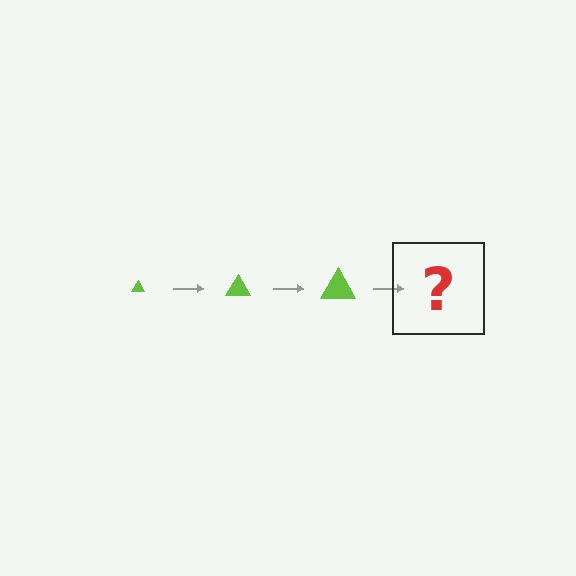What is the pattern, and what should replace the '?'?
The pattern is that the triangle gets progressively larger each step. The '?' should be a lime triangle, larger than the previous one.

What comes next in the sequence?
The next element should be a lime triangle, larger than the previous one.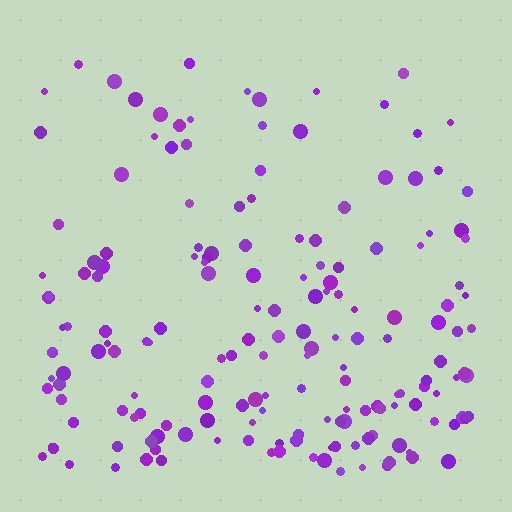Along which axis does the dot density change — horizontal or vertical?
Vertical.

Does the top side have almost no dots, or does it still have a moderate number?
Still a moderate number, just noticeably fewer than the bottom.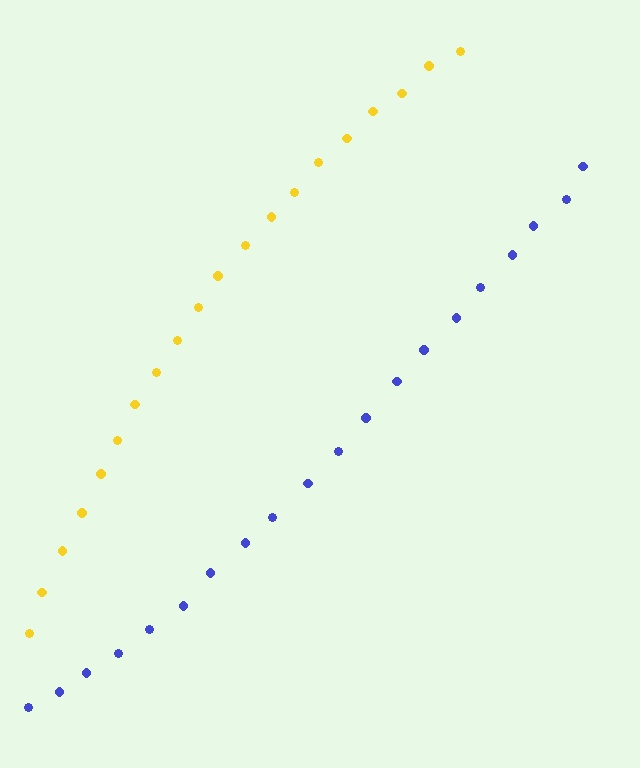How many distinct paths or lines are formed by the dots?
There are 2 distinct paths.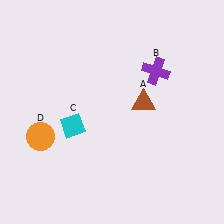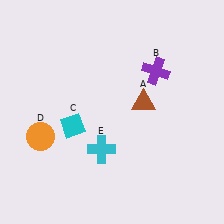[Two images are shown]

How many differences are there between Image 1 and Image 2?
There is 1 difference between the two images.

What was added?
A cyan cross (E) was added in Image 2.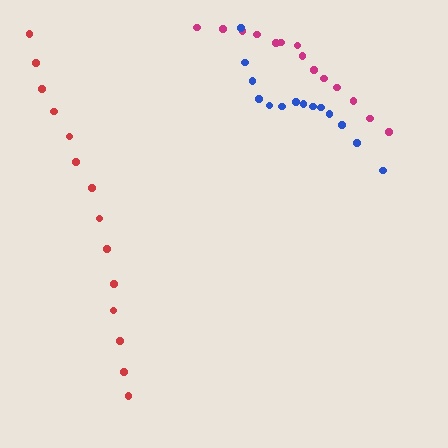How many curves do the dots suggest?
There are 3 distinct paths.